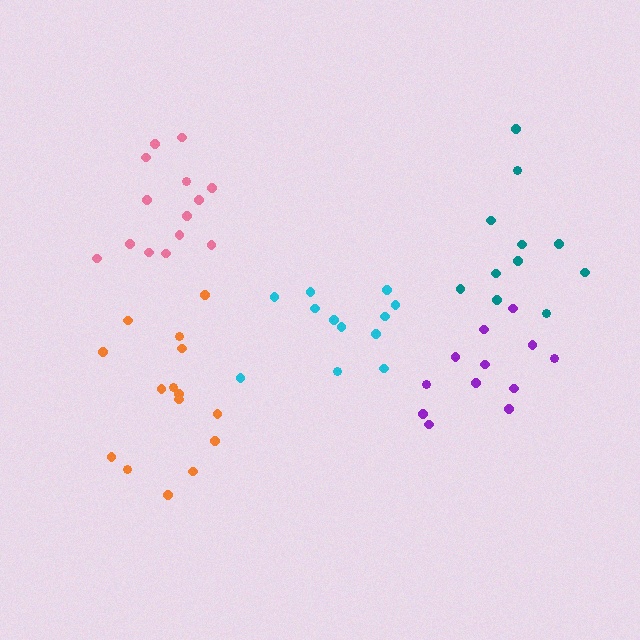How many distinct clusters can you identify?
There are 5 distinct clusters.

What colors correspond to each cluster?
The clusters are colored: orange, cyan, purple, pink, teal.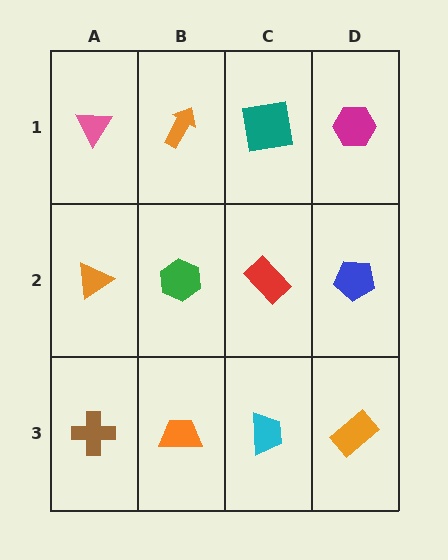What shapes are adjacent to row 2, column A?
A pink triangle (row 1, column A), a brown cross (row 3, column A), a green hexagon (row 2, column B).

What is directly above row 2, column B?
An orange arrow.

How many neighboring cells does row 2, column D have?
3.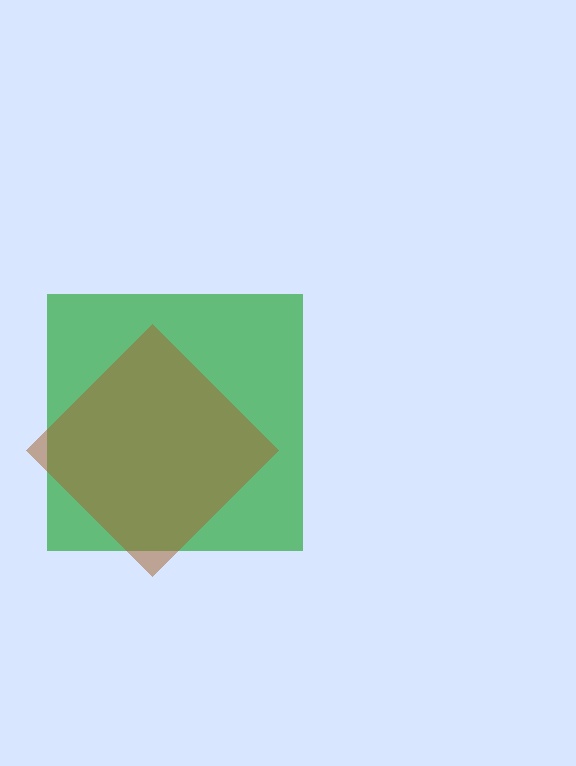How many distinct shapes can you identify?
There are 2 distinct shapes: a green square, a brown diamond.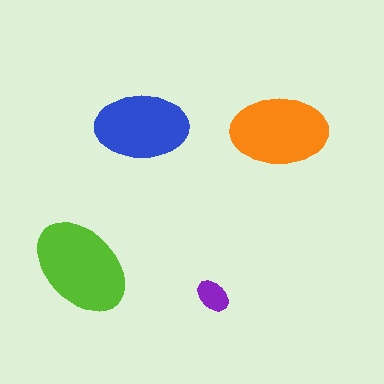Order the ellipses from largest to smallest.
the lime one, the orange one, the blue one, the purple one.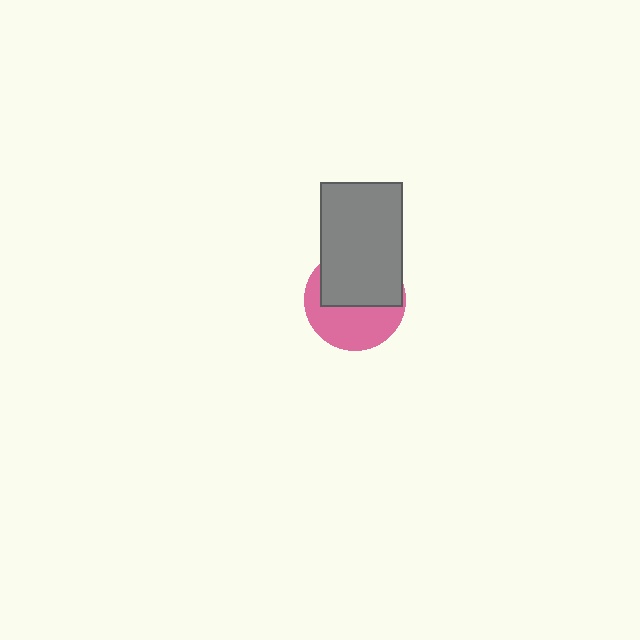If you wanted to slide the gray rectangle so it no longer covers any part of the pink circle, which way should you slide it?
Slide it up — that is the most direct way to separate the two shapes.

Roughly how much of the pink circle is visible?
About half of it is visible (roughly 47%).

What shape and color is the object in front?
The object in front is a gray rectangle.